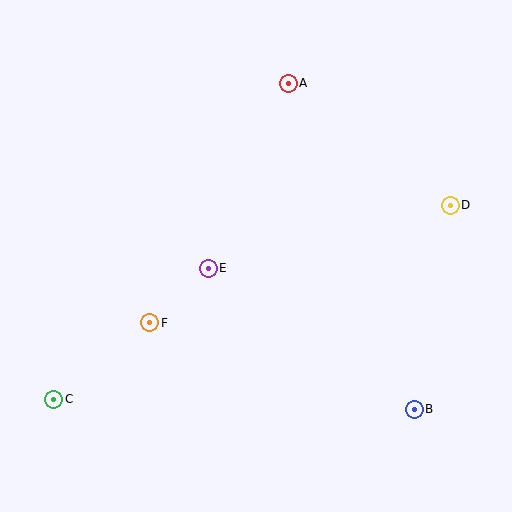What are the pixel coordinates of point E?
Point E is at (208, 268).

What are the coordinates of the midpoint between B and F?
The midpoint between B and F is at (282, 366).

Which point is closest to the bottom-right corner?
Point B is closest to the bottom-right corner.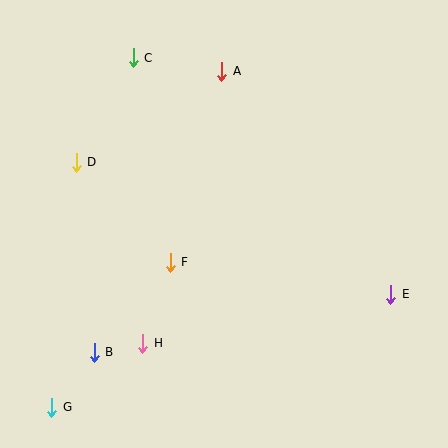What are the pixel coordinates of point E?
Point E is at (391, 294).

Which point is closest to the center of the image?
Point F at (170, 262) is closest to the center.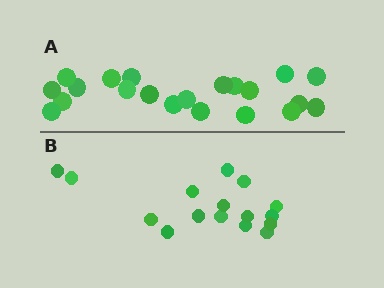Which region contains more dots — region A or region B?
Region A (the top region) has more dots.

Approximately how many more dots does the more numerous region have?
Region A has about 5 more dots than region B.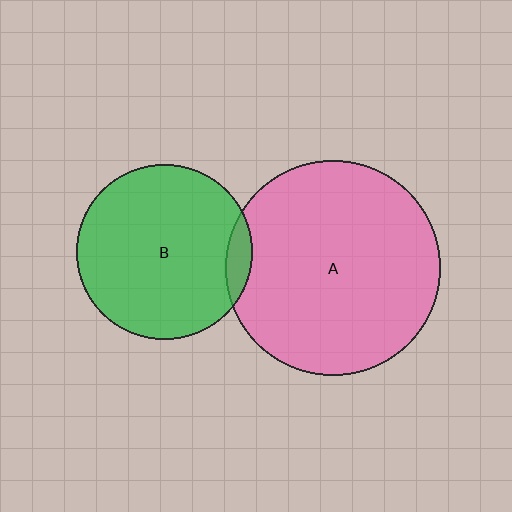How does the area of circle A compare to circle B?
Approximately 1.5 times.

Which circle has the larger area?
Circle A (pink).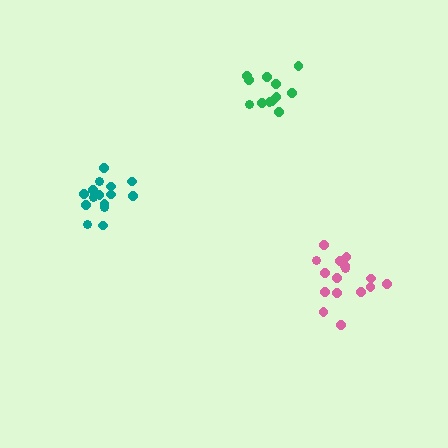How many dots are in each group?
Group 1: 15 dots, Group 2: 12 dots, Group 3: 16 dots (43 total).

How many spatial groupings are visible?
There are 3 spatial groupings.